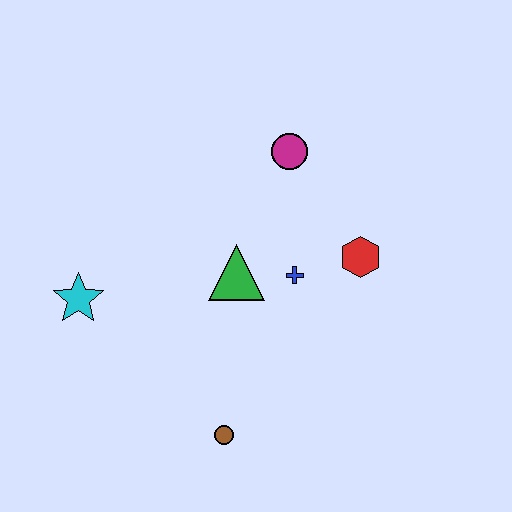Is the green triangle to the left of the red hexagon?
Yes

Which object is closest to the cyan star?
The green triangle is closest to the cyan star.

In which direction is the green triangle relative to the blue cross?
The green triangle is to the left of the blue cross.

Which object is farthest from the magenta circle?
The brown circle is farthest from the magenta circle.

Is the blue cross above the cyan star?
Yes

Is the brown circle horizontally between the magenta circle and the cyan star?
Yes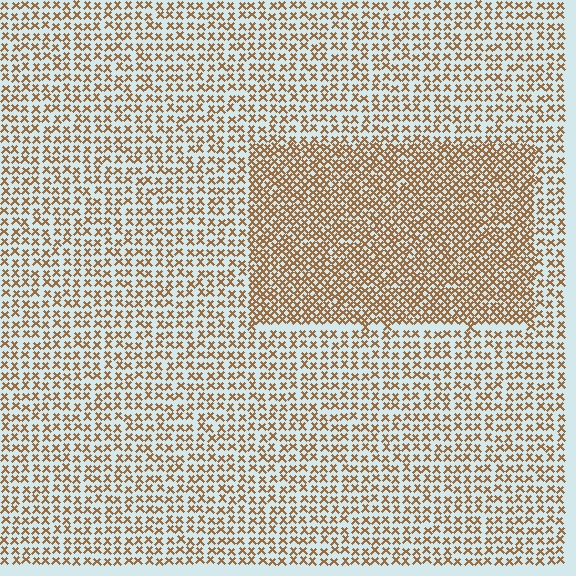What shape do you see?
I see a rectangle.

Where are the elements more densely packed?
The elements are more densely packed inside the rectangle boundary.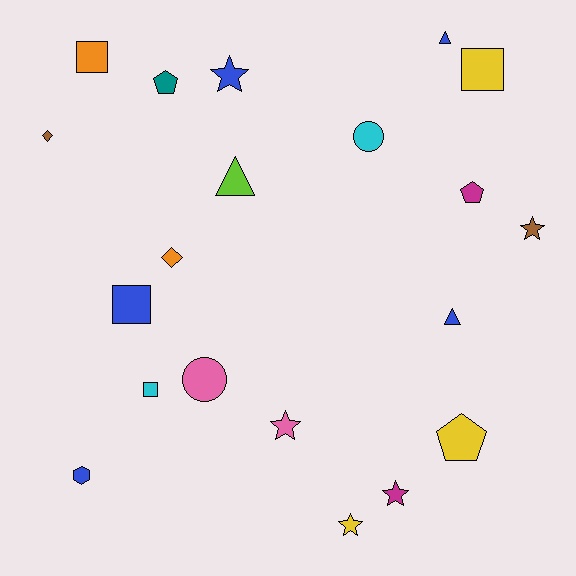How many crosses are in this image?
There are no crosses.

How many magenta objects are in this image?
There are 2 magenta objects.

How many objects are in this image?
There are 20 objects.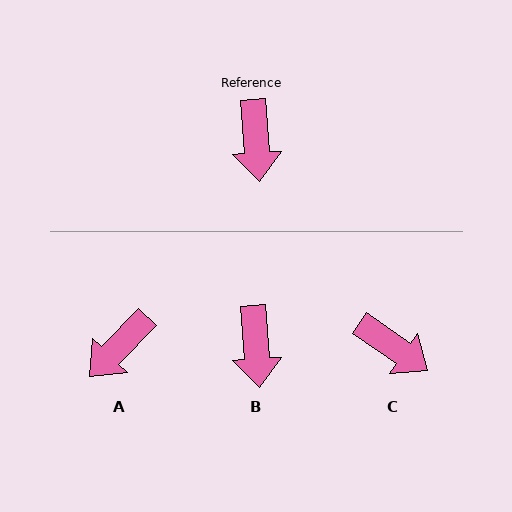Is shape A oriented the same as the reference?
No, it is off by about 49 degrees.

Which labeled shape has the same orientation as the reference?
B.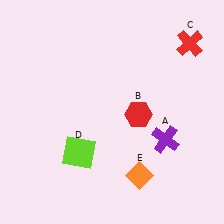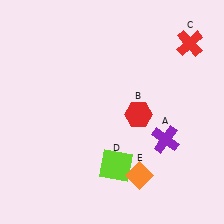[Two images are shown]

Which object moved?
The lime square (D) moved right.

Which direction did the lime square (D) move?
The lime square (D) moved right.